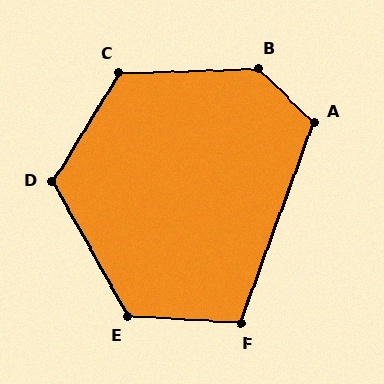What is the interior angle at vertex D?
Approximately 120 degrees (obtuse).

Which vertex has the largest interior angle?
B, at approximately 134 degrees.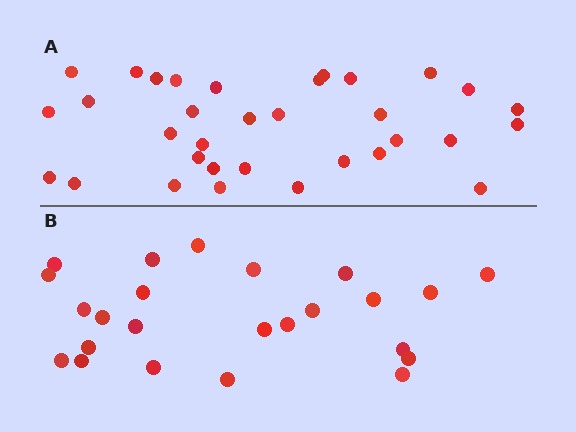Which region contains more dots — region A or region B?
Region A (the top region) has more dots.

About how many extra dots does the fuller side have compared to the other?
Region A has roughly 8 or so more dots than region B.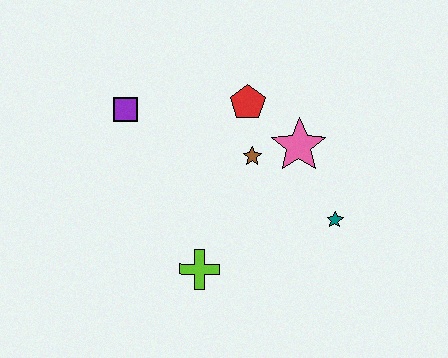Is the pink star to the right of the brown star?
Yes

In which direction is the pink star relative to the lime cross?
The pink star is above the lime cross.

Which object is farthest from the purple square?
The teal star is farthest from the purple square.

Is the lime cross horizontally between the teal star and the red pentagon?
No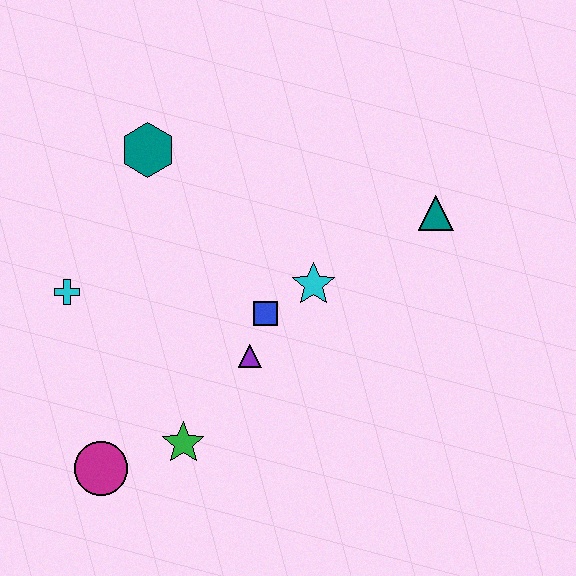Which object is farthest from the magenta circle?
The teal triangle is farthest from the magenta circle.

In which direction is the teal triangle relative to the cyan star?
The teal triangle is to the right of the cyan star.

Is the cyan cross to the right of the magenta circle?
No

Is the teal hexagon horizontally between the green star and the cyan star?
No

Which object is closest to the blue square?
The purple triangle is closest to the blue square.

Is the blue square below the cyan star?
Yes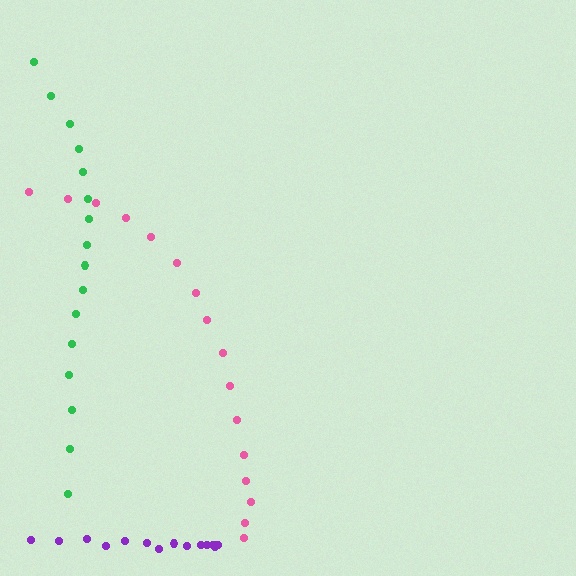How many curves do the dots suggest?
There are 3 distinct paths.